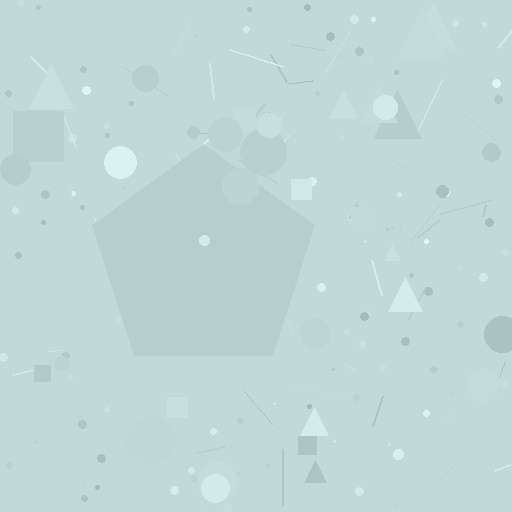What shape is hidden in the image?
A pentagon is hidden in the image.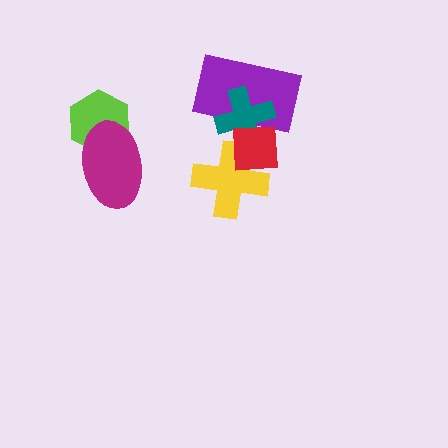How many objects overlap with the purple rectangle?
2 objects overlap with the purple rectangle.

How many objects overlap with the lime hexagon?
1 object overlaps with the lime hexagon.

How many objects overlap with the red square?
3 objects overlap with the red square.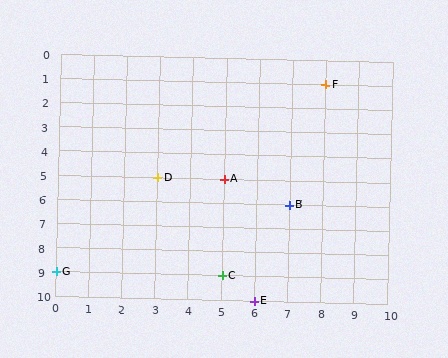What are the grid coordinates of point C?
Point C is at grid coordinates (5, 9).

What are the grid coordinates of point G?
Point G is at grid coordinates (0, 9).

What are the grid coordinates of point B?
Point B is at grid coordinates (7, 6).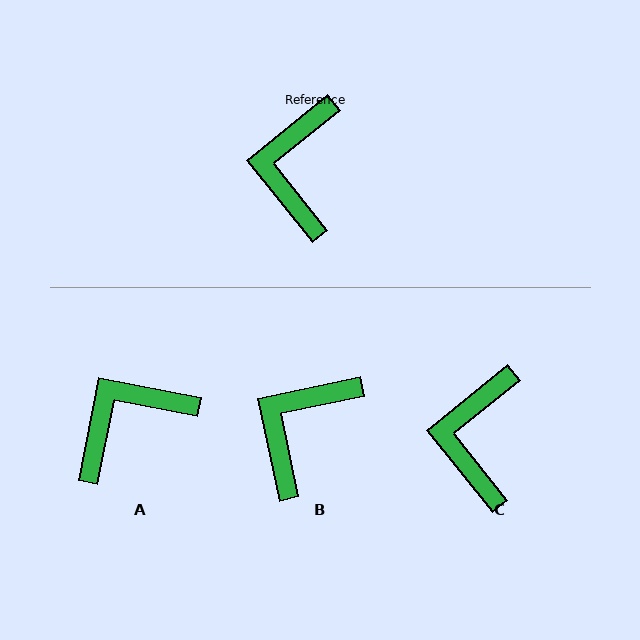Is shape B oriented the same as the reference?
No, it is off by about 27 degrees.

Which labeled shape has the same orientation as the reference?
C.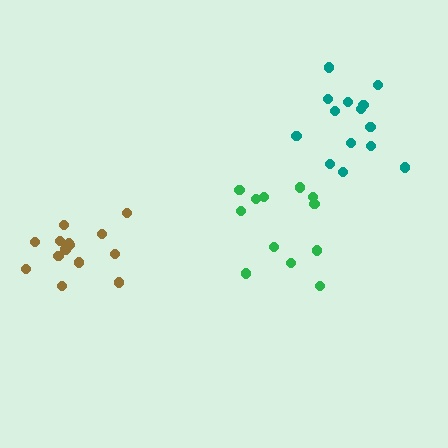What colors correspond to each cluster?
The clusters are colored: green, brown, teal.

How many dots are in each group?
Group 1: 12 dots, Group 2: 14 dots, Group 3: 15 dots (41 total).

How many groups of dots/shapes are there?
There are 3 groups.